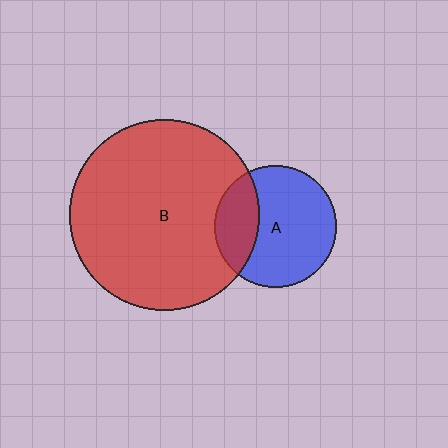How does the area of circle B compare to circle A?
Approximately 2.4 times.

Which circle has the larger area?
Circle B (red).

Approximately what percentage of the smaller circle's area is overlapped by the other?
Approximately 25%.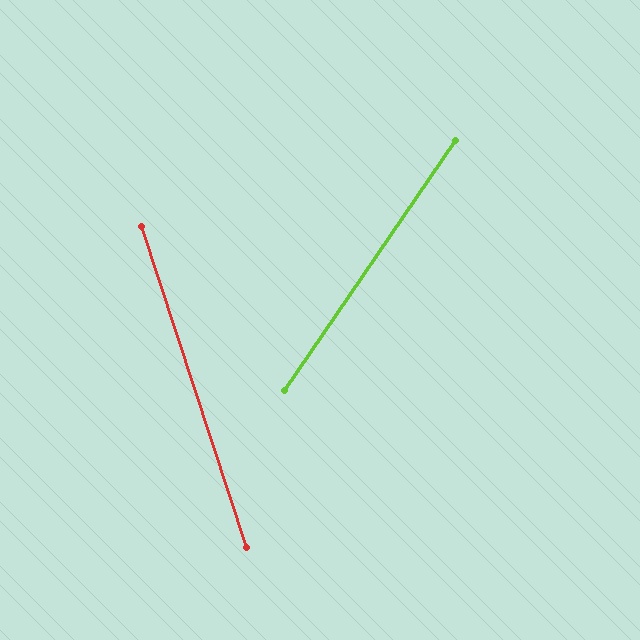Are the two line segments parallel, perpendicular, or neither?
Neither parallel nor perpendicular — they differ by about 53°.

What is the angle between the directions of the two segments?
Approximately 53 degrees.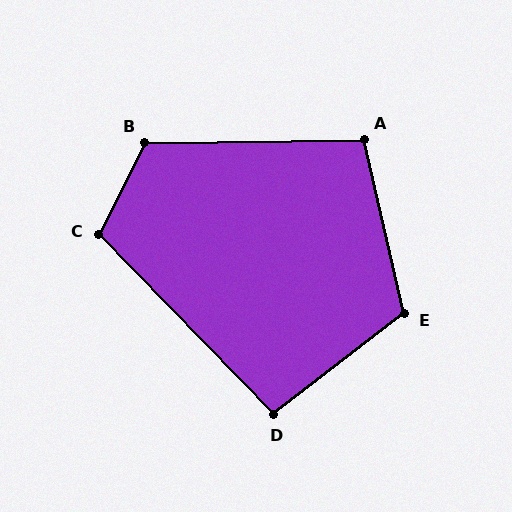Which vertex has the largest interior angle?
B, at approximately 117 degrees.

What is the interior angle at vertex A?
Approximately 102 degrees (obtuse).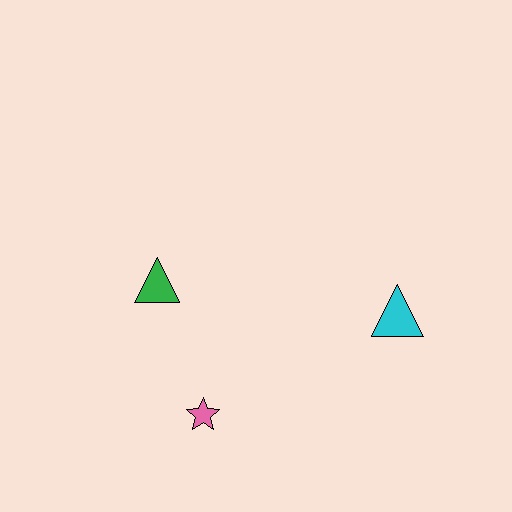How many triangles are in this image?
There are 2 triangles.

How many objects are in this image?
There are 3 objects.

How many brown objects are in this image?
There are no brown objects.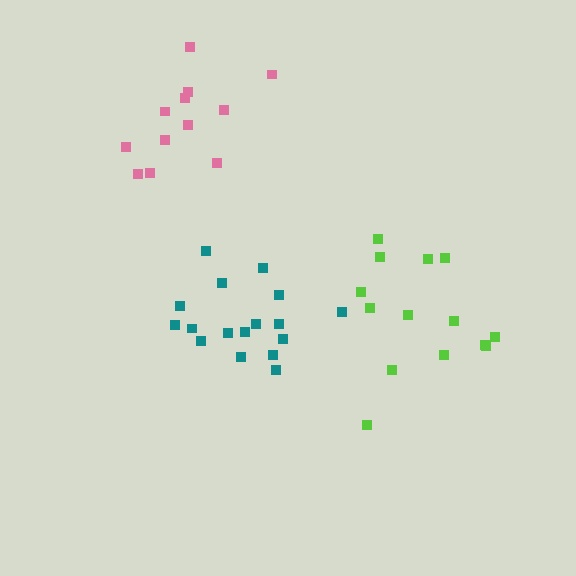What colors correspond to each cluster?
The clusters are colored: pink, lime, teal.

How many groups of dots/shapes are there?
There are 3 groups.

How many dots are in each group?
Group 1: 12 dots, Group 2: 14 dots, Group 3: 17 dots (43 total).